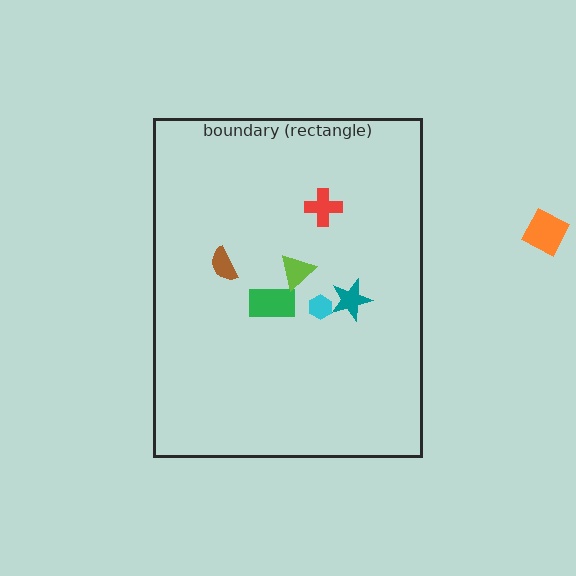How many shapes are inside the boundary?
6 inside, 1 outside.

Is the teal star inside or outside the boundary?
Inside.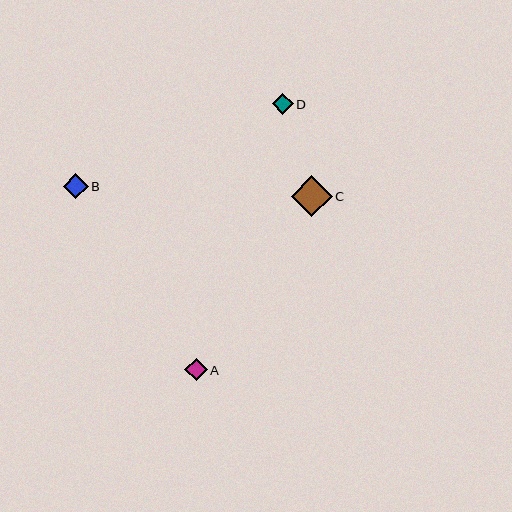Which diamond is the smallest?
Diamond D is the smallest with a size of approximately 21 pixels.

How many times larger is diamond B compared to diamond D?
Diamond B is approximately 1.2 times the size of diamond D.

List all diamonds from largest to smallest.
From largest to smallest: C, B, A, D.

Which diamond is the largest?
Diamond C is the largest with a size of approximately 41 pixels.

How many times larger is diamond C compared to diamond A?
Diamond C is approximately 1.8 times the size of diamond A.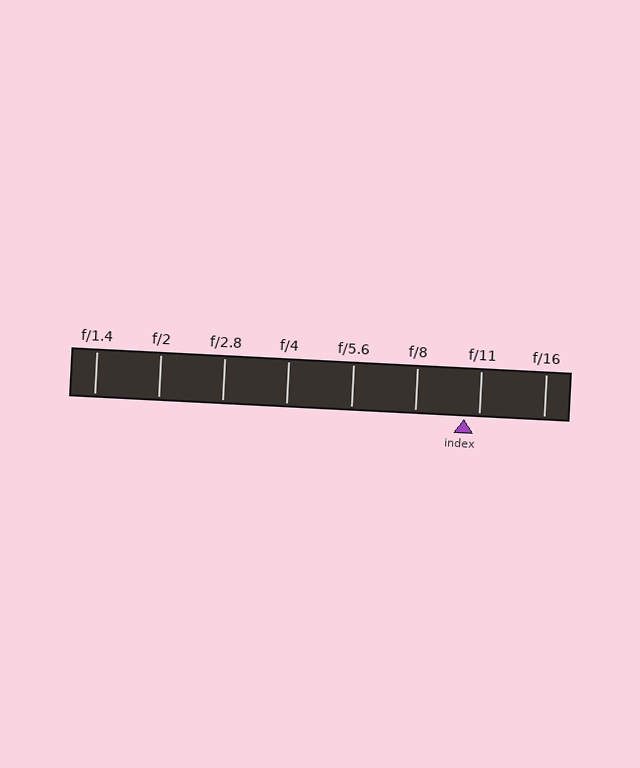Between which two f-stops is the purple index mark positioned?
The index mark is between f/8 and f/11.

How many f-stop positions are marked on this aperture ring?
There are 8 f-stop positions marked.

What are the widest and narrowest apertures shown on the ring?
The widest aperture shown is f/1.4 and the narrowest is f/16.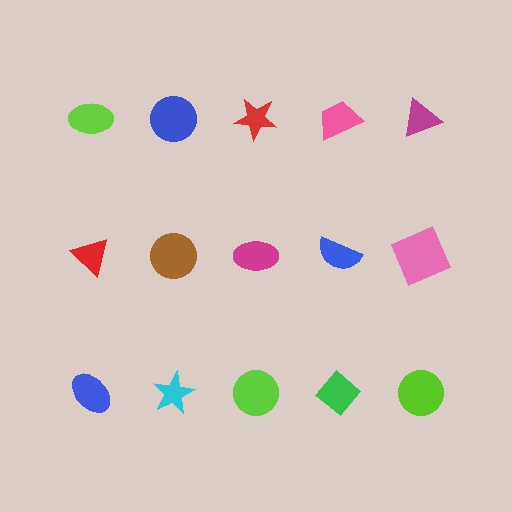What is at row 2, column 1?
A red triangle.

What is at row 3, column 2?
A cyan star.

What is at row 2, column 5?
A pink square.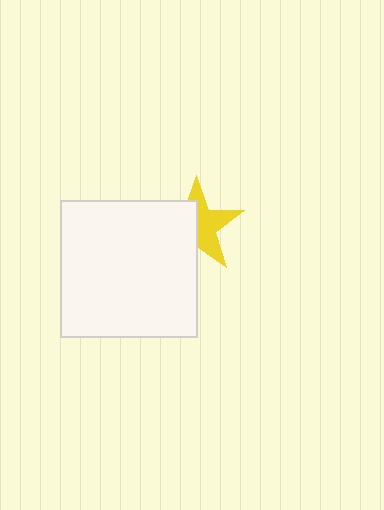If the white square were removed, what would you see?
You would see the complete yellow star.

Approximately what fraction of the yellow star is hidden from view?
Roughly 48% of the yellow star is hidden behind the white square.